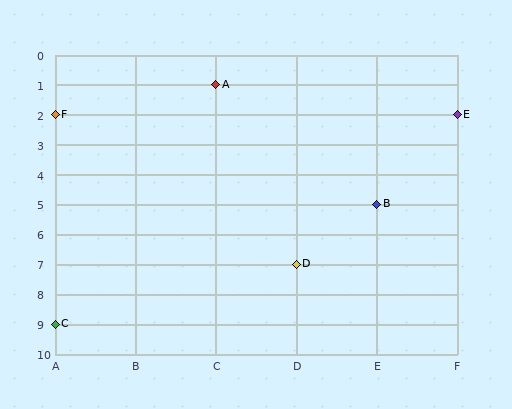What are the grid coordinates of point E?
Point E is at grid coordinates (F, 2).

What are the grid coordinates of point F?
Point F is at grid coordinates (A, 2).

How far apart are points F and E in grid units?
Points F and E are 5 columns apart.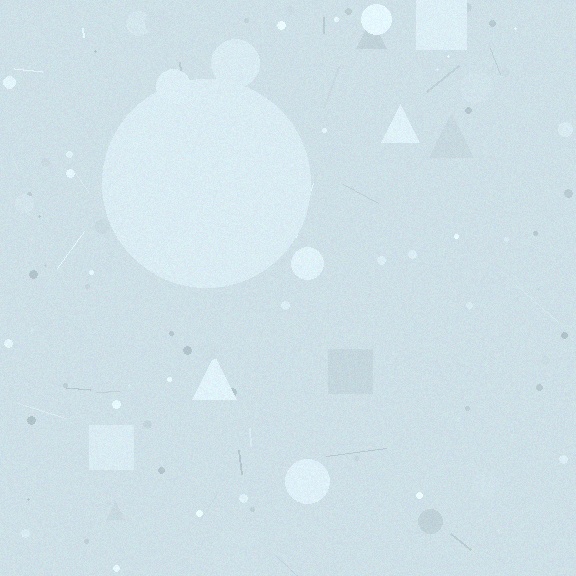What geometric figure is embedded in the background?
A circle is embedded in the background.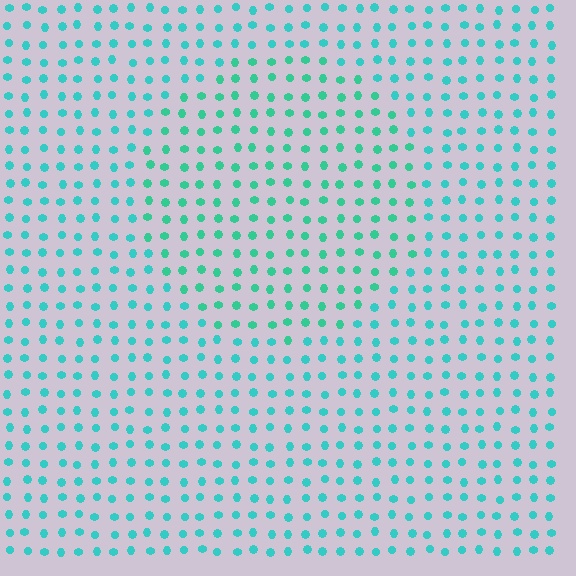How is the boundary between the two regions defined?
The boundary is defined purely by a slight shift in hue (about 19 degrees). Spacing, size, and orientation are identical on both sides.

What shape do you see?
I see a circle.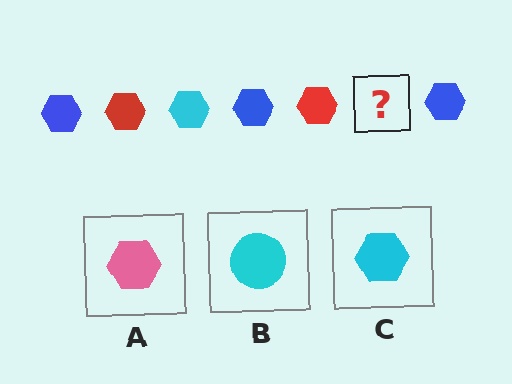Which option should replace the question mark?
Option C.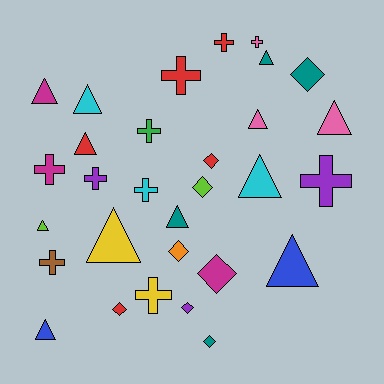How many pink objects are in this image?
There are 3 pink objects.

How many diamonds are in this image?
There are 8 diamonds.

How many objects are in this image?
There are 30 objects.